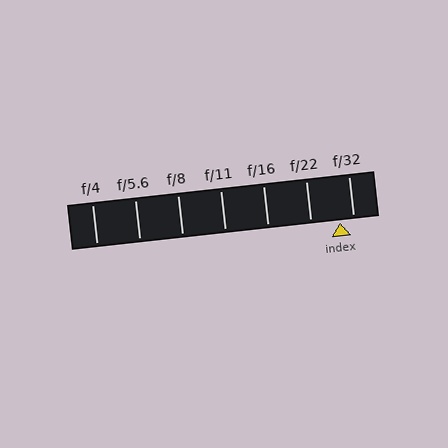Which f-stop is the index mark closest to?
The index mark is closest to f/32.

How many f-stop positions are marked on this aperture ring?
There are 7 f-stop positions marked.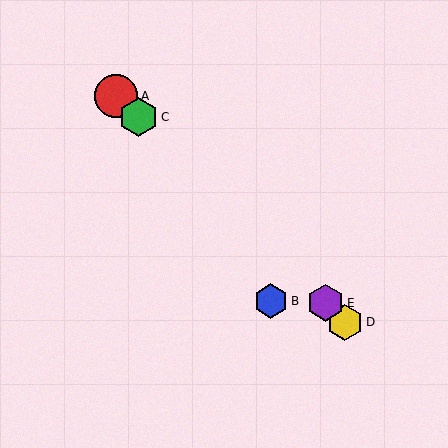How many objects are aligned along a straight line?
4 objects (A, C, D, E) are aligned along a straight line.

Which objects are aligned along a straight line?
Objects A, C, D, E are aligned along a straight line.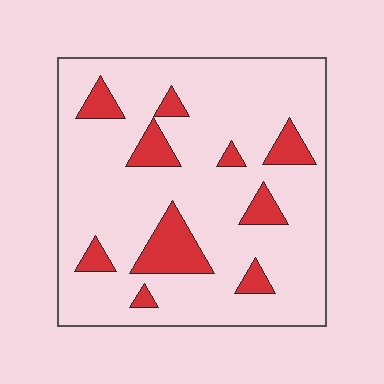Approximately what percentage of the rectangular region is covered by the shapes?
Approximately 15%.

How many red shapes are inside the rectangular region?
10.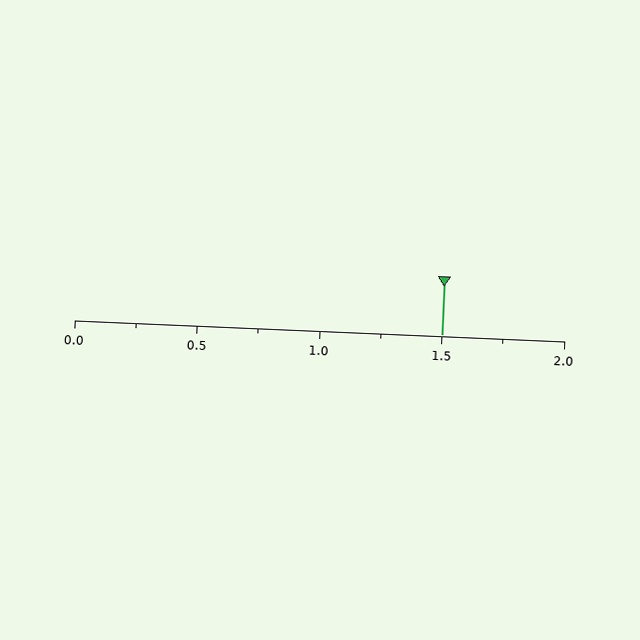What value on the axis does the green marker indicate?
The marker indicates approximately 1.5.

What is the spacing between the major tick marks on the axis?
The major ticks are spaced 0.5 apart.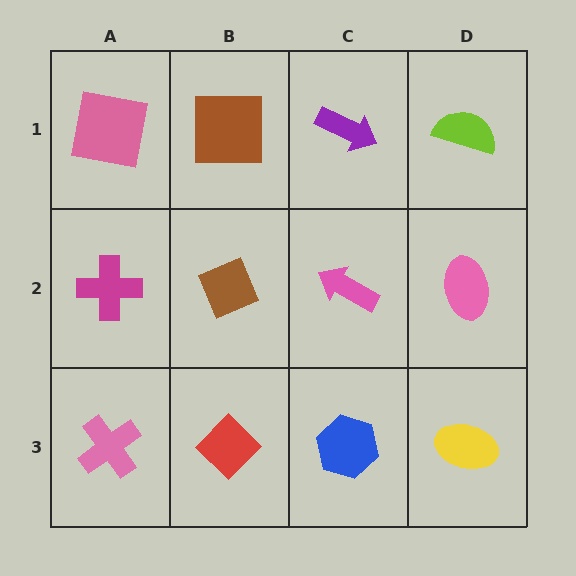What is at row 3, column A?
A pink cross.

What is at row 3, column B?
A red diamond.